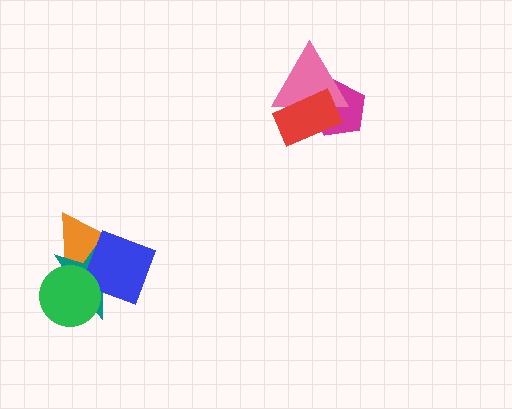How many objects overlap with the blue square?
2 objects overlap with the blue square.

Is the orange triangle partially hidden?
Yes, it is partially covered by another shape.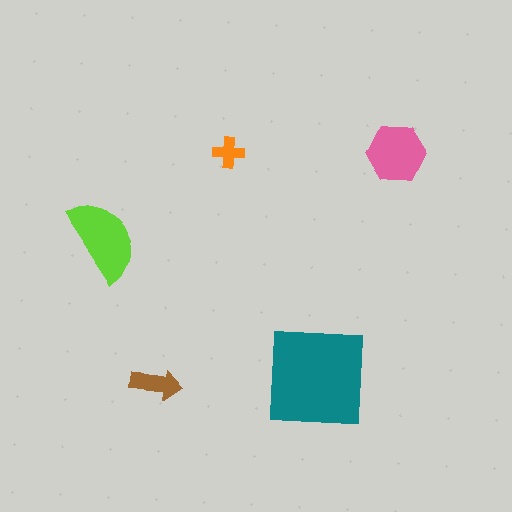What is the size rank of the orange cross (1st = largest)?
5th.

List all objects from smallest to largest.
The orange cross, the brown arrow, the pink hexagon, the lime semicircle, the teal square.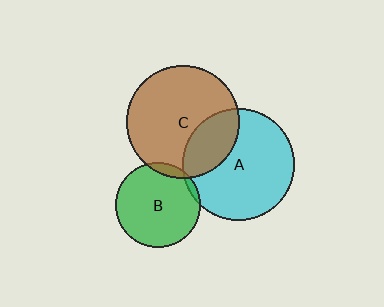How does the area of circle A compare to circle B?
Approximately 1.7 times.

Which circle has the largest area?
Circle C (brown).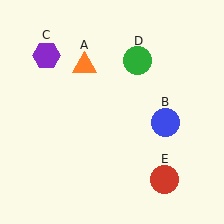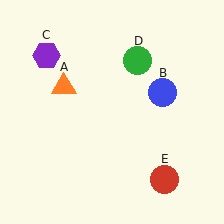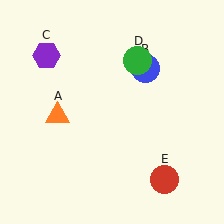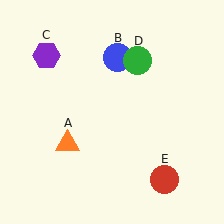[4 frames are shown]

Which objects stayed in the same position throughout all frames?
Purple hexagon (object C) and green circle (object D) and red circle (object E) remained stationary.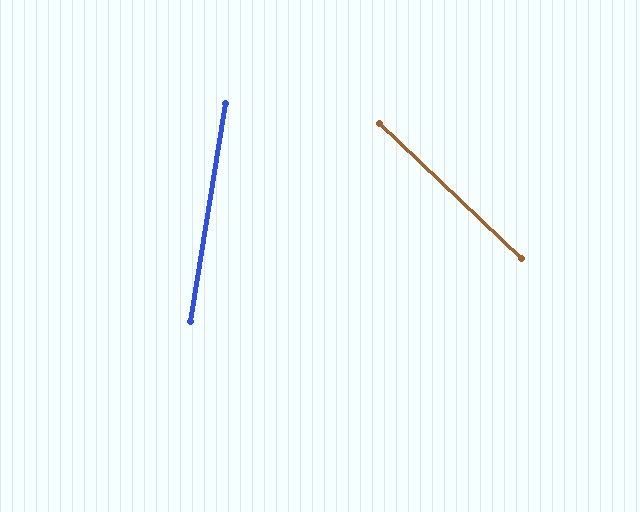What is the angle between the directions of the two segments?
Approximately 56 degrees.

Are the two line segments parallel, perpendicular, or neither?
Neither parallel nor perpendicular — they differ by about 56°.